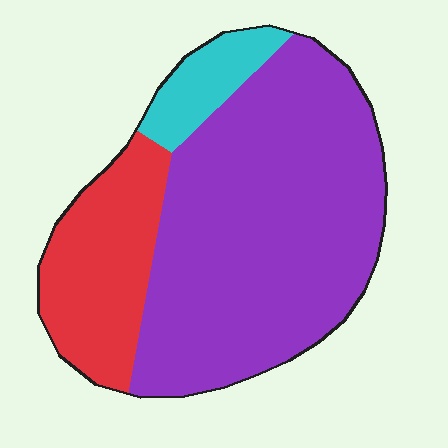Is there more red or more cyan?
Red.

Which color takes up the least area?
Cyan, at roughly 10%.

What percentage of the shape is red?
Red covers around 25% of the shape.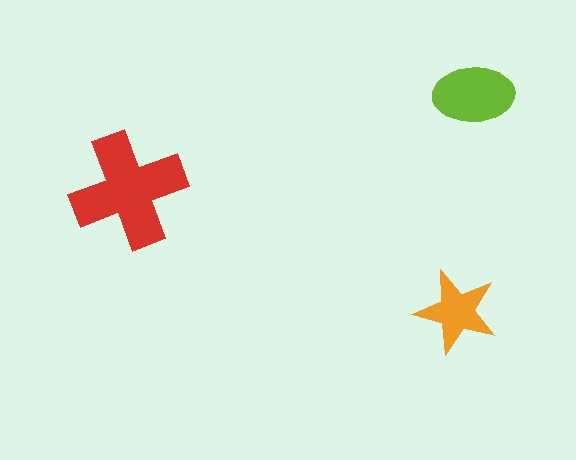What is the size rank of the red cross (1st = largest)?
1st.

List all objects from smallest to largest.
The orange star, the lime ellipse, the red cross.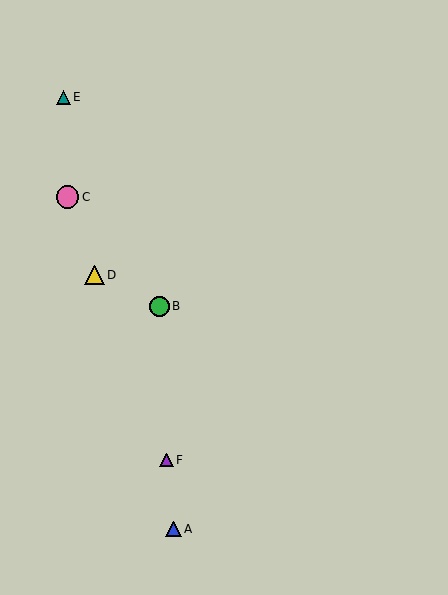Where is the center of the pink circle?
The center of the pink circle is at (68, 197).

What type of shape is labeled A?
Shape A is a blue triangle.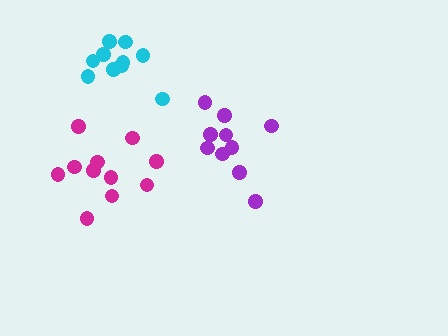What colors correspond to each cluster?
The clusters are colored: magenta, cyan, purple.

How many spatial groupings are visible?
There are 3 spatial groupings.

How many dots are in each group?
Group 1: 11 dots, Group 2: 10 dots, Group 3: 10 dots (31 total).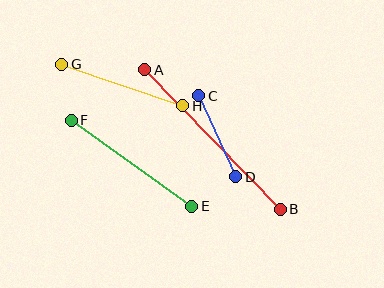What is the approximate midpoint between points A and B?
The midpoint is at approximately (213, 139) pixels.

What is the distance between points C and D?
The distance is approximately 89 pixels.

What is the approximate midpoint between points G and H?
The midpoint is at approximately (122, 85) pixels.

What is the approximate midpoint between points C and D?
The midpoint is at approximately (217, 136) pixels.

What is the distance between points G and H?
The distance is approximately 128 pixels.